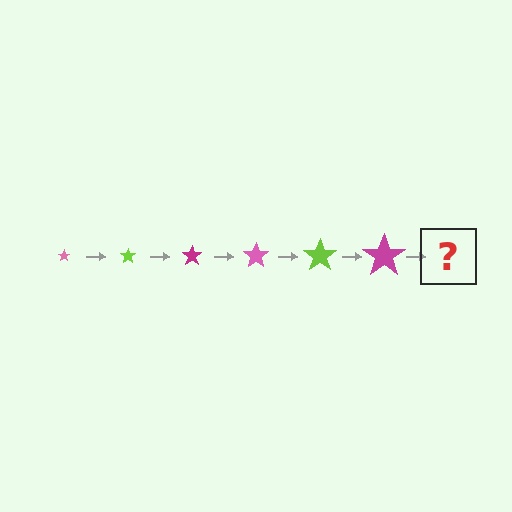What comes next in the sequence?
The next element should be a pink star, larger than the previous one.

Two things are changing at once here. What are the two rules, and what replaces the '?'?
The two rules are that the star grows larger each step and the color cycles through pink, lime, and magenta. The '?' should be a pink star, larger than the previous one.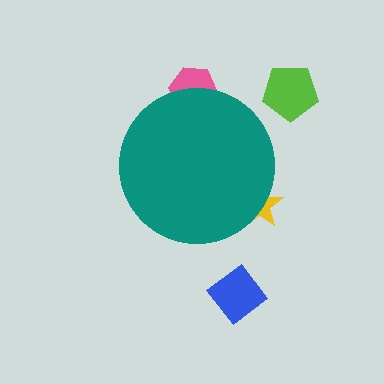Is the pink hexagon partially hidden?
Yes, the pink hexagon is partially hidden behind the teal circle.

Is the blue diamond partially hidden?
No, the blue diamond is fully visible.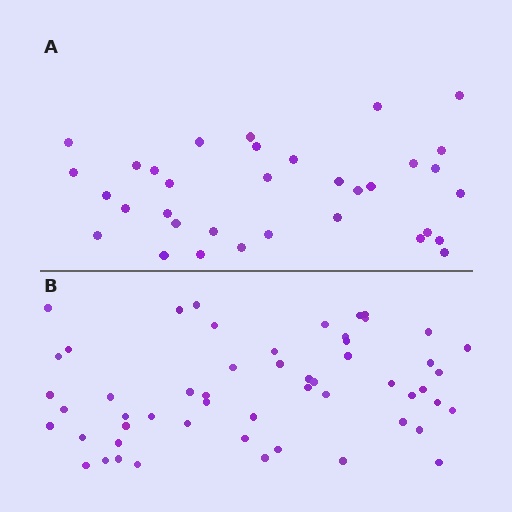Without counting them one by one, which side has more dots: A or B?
Region B (the bottom region) has more dots.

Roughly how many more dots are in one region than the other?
Region B has approximately 20 more dots than region A.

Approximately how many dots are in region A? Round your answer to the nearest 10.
About 30 dots. (The exact count is 34, which rounds to 30.)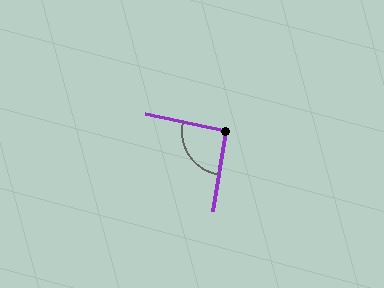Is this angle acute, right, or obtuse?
It is approximately a right angle.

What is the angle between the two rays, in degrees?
Approximately 92 degrees.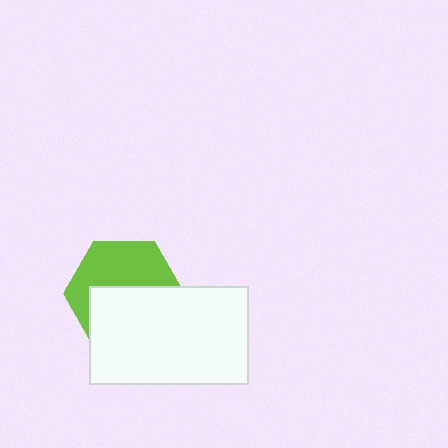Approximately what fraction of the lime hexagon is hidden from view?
Roughly 52% of the lime hexagon is hidden behind the white rectangle.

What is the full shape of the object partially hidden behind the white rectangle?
The partially hidden object is a lime hexagon.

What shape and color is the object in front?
The object in front is a white rectangle.